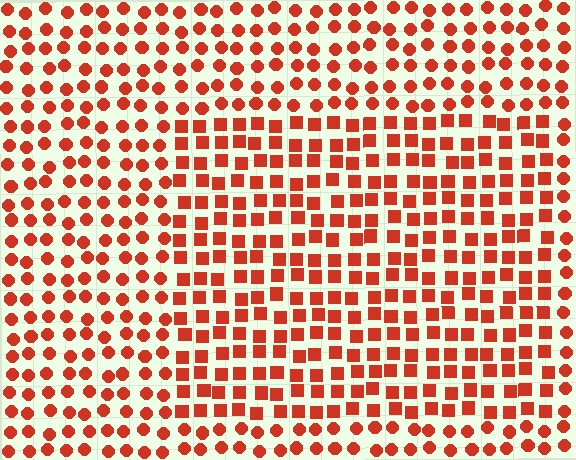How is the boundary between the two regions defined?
The boundary is defined by a change in element shape: squares inside vs. circles outside. All elements share the same color and spacing.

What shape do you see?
I see a rectangle.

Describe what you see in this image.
The image is filled with small red elements arranged in a uniform grid. A rectangle-shaped region contains squares, while the surrounding area contains circles. The boundary is defined purely by the change in element shape.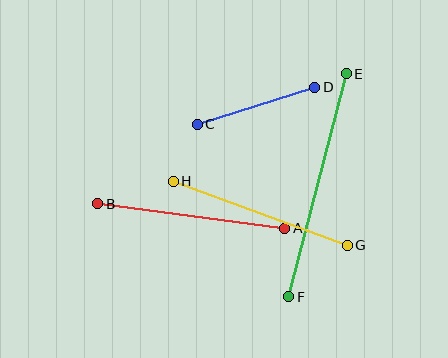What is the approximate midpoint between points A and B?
The midpoint is at approximately (191, 216) pixels.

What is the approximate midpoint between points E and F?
The midpoint is at approximately (317, 185) pixels.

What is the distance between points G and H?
The distance is approximately 185 pixels.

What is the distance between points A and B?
The distance is approximately 189 pixels.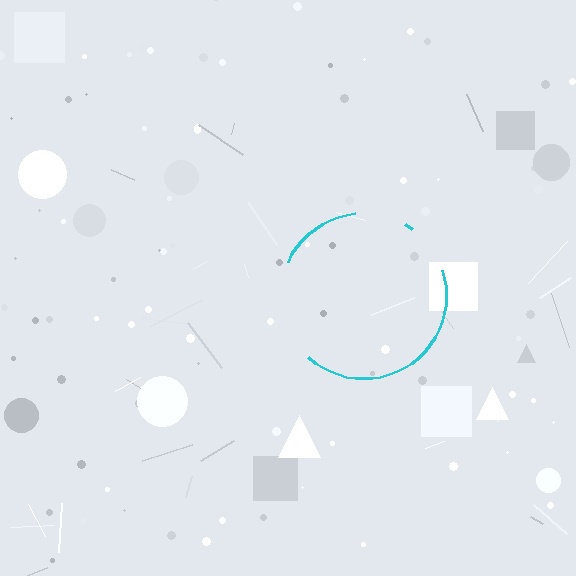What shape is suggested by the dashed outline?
The dashed outline suggests a circle.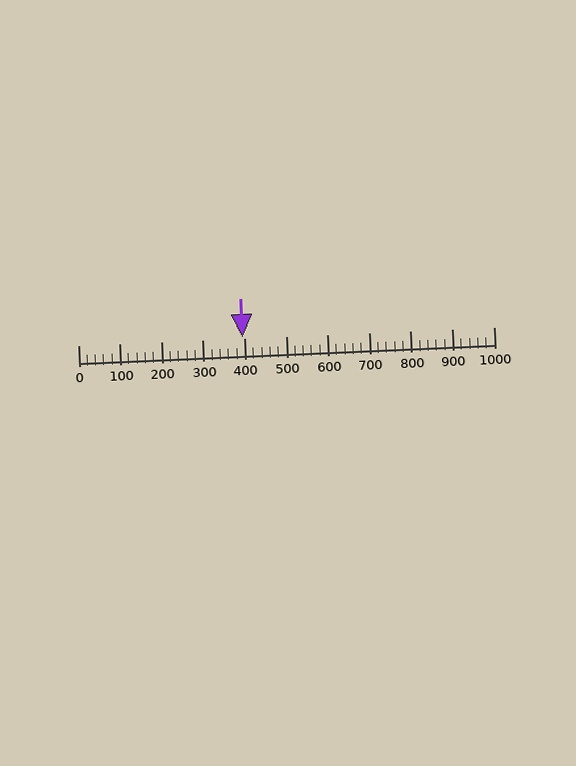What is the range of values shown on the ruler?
The ruler shows values from 0 to 1000.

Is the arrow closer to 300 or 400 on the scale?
The arrow is closer to 400.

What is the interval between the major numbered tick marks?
The major tick marks are spaced 100 units apart.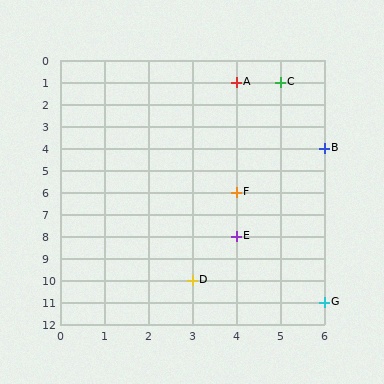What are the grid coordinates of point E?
Point E is at grid coordinates (4, 8).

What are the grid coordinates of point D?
Point D is at grid coordinates (3, 10).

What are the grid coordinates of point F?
Point F is at grid coordinates (4, 6).